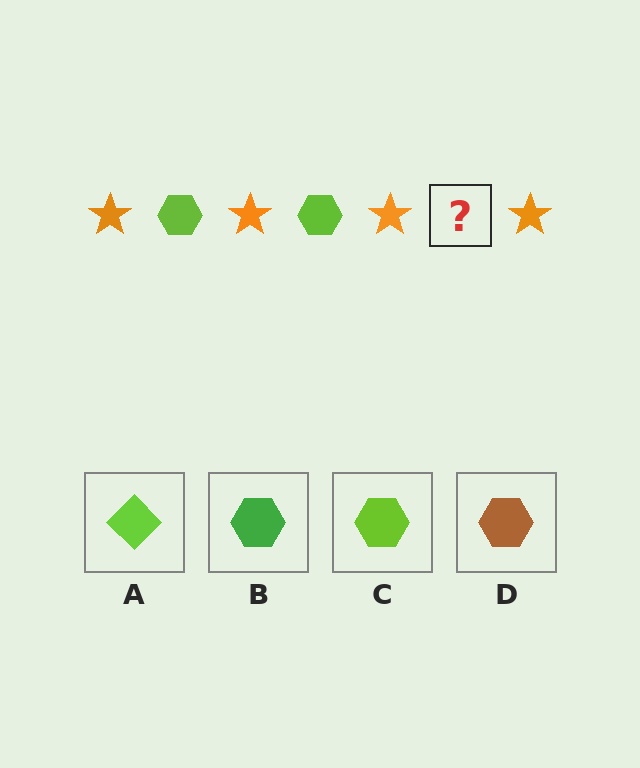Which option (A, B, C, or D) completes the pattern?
C.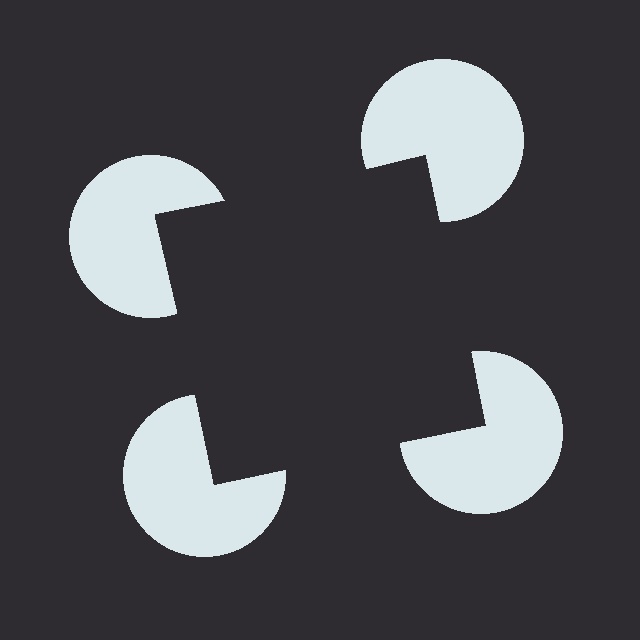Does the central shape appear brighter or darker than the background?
It typically appears slightly darker than the background, even though no actual brightness change is drawn.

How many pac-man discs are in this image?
There are 4 — one at each vertex of the illusory square.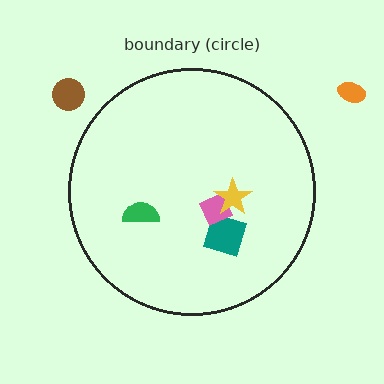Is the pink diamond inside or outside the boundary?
Inside.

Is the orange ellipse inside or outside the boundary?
Outside.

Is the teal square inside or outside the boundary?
Inside.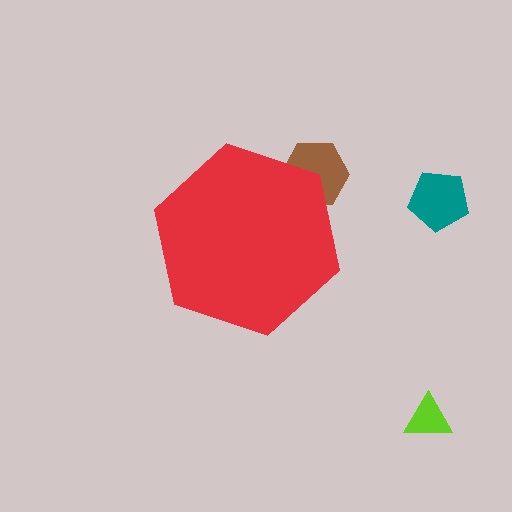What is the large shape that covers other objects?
A red hexagon.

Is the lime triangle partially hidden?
No, the lime triangle is fully visible.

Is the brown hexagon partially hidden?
Yes, the brown hexagon is partially hidden behind the red hexagon.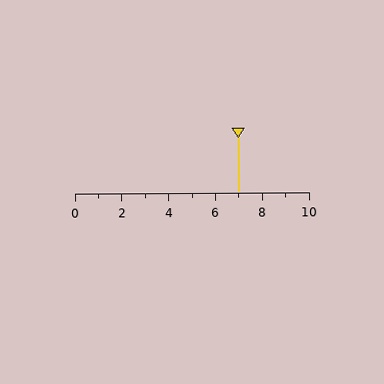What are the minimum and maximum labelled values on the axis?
The axis runs from 0 to 10.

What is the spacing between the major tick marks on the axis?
The major ticks are spaced 2 apart.